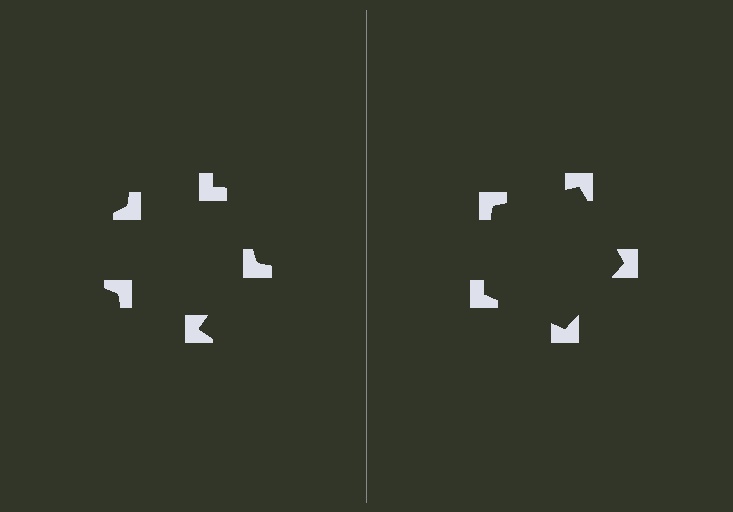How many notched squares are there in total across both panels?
10 — 5 on each side.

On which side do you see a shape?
An illusory pentagon appears on the right side. On the left side the wedge cuts are rotated, so no coherent shape forms.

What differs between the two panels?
The notched squares are positioned identically on both sides; only the wedge orientations differ. On the right they align to a pentagon; on the left they are misaligned.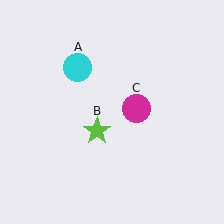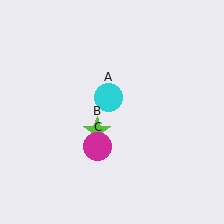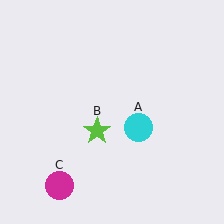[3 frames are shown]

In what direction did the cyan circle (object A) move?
The cyan circle (object A) moved down and to the right.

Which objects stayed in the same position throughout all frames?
Lime star (object B) remained stationary.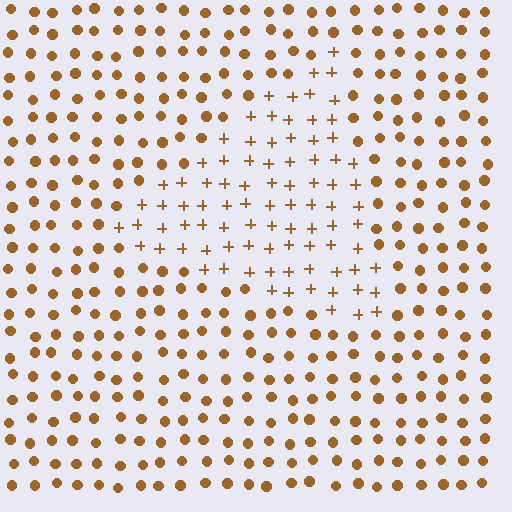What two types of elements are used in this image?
The image uses plus signs inside the triangle region and circles outside it.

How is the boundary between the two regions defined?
The boundary is defined by a change in element shape: plus signs inside vs. circles outside. All elements share the same color and spacing.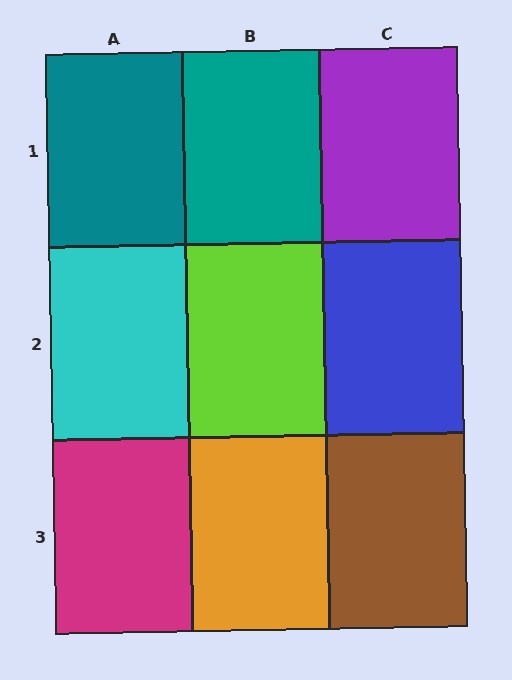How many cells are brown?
1 cell is brown.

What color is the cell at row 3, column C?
Brown.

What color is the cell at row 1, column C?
Purple.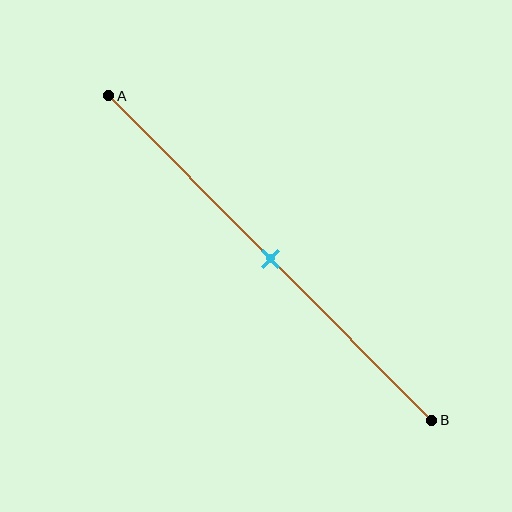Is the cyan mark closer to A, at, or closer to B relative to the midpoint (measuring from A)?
The cyan mark is approximately at the midpoint of segment AB.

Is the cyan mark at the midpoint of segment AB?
Yes, the mark is approximately at the midpoint.